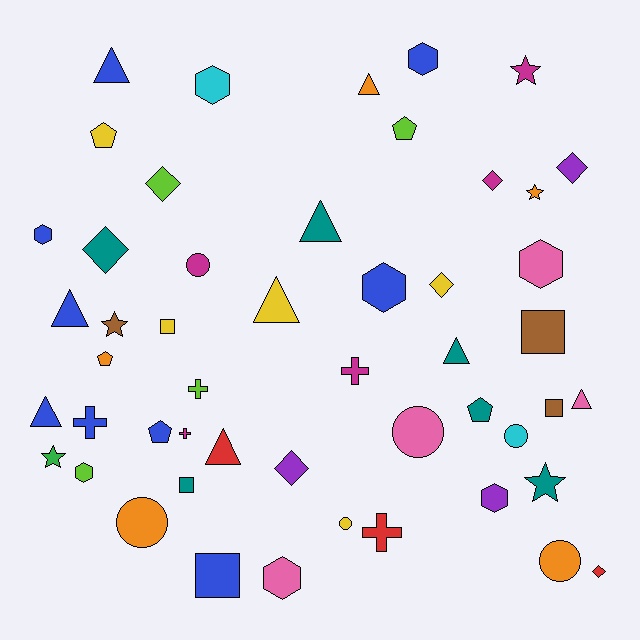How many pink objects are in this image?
There are 4 pink objects.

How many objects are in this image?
There are 50 objects.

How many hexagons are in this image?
There are 8 hexagons.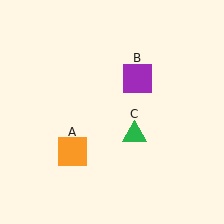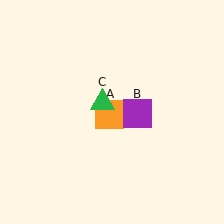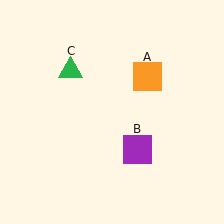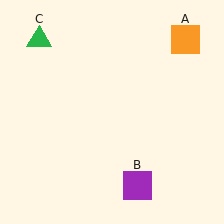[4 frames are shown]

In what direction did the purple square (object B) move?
The purple square (object B) moved down.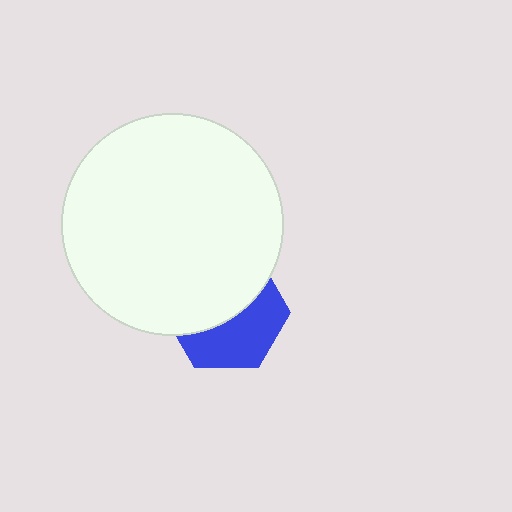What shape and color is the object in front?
The object in front is a white circle.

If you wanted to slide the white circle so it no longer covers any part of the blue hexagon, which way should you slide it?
Slide it up — that is the most direct way to separate the two shapes.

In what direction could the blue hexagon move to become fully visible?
The blue hexagon could move down. That would shift it out from behind the white circle entirely.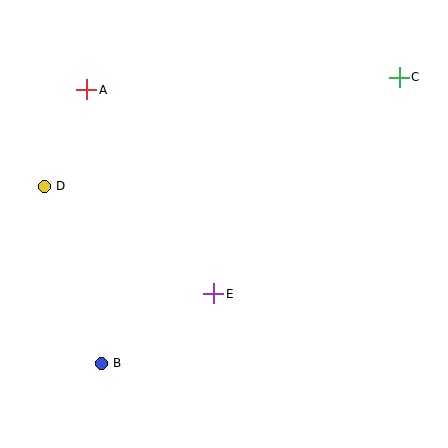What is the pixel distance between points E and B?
The distance between E and B is 132 pixels.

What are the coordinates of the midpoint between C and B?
The midpoint between C and B is at (250, 220).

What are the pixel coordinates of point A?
Point A is at (87, 90).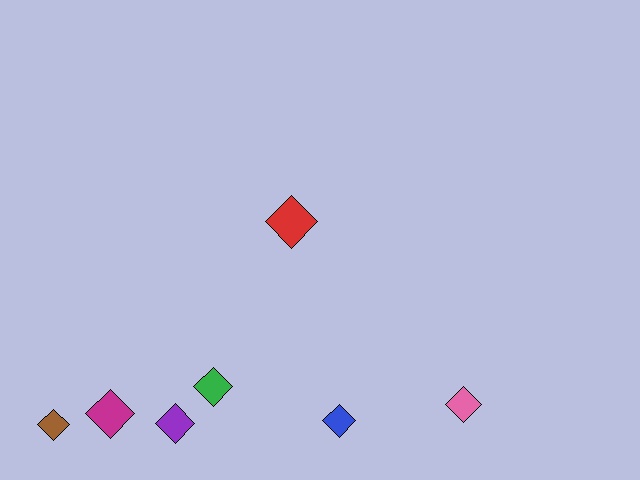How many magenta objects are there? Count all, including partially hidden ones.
There is 1 magenta object.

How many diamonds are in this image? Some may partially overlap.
There are 7 diamonds.